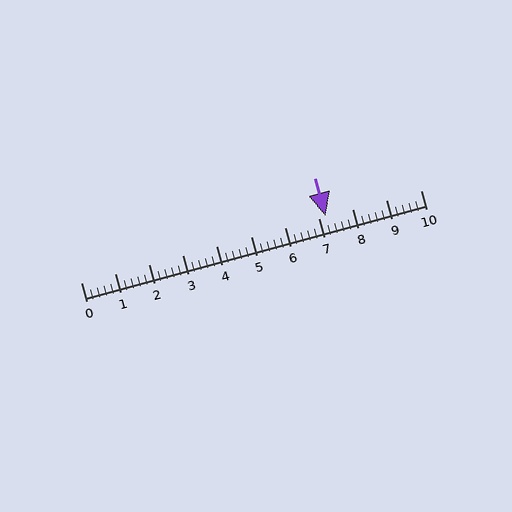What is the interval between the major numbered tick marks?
The major tick marks are spaced 1 units apart.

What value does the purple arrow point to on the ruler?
The purple arrow points to approximately 7.2.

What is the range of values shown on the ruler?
The ruler shows values from 0 to 10.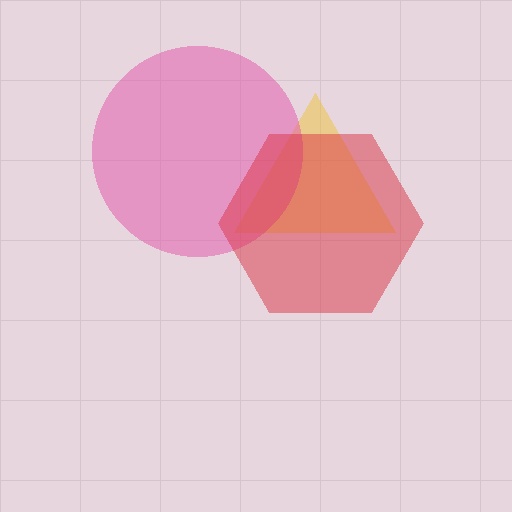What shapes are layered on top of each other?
The layered shapes are: a yellow triangle, a pink circle, a red hexagon.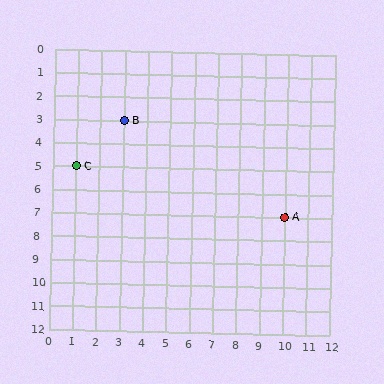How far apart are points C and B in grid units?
Points C and B are 2 columns and 2 rows apart (about 2.8 grid units diagonally).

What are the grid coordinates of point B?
Point B is at grid coordinates (3, 3).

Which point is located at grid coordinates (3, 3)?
Point B is at (3, 3).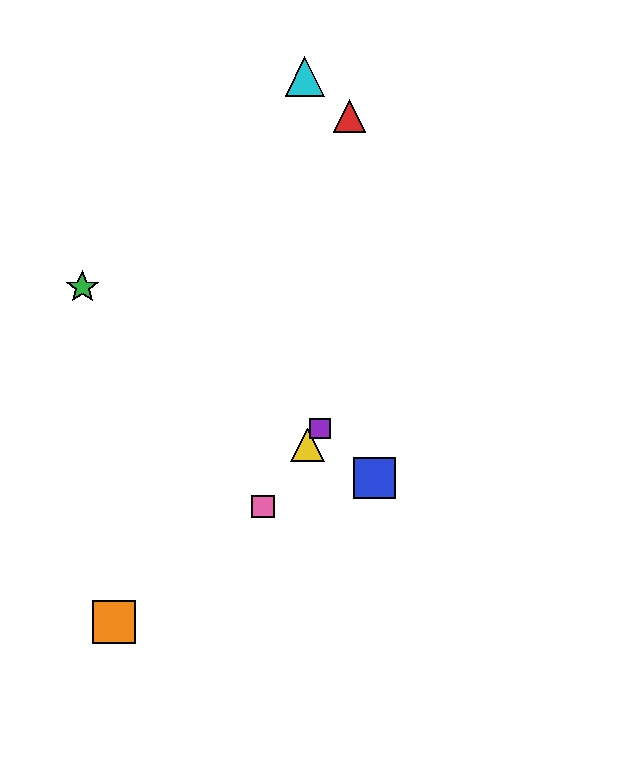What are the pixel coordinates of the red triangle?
The red triangle is at (350, 116).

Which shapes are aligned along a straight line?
The yellow triangle, the purple square, the pink square are aligned along a straight line.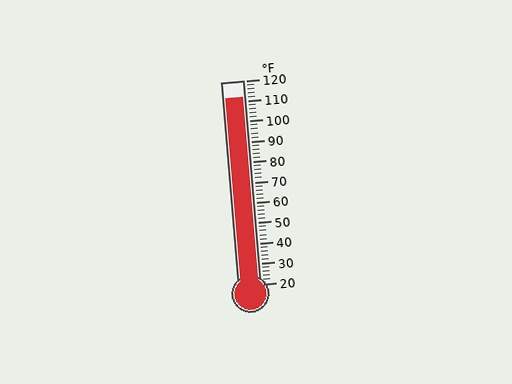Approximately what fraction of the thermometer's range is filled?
The thermometer is filled to approximately 90% of its range.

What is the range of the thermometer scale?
The thermometer scale ranges from 20°F to 120°F.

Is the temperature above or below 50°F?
The temperature is above 50°F.